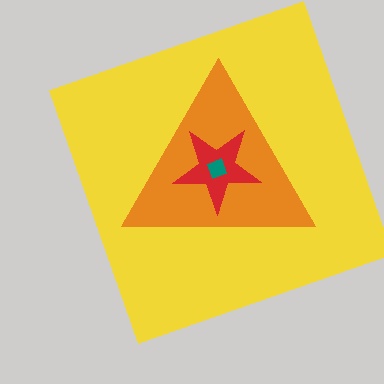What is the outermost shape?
The yellow square.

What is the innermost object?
The teal diamond.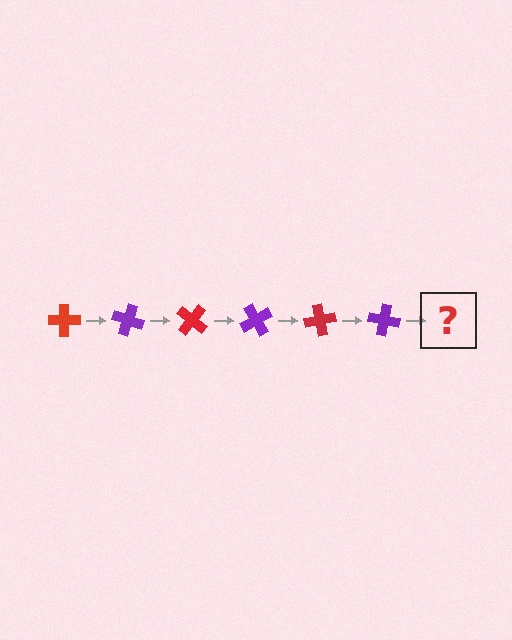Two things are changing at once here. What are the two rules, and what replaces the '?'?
The two rules are that it rotates 20 degrees each step and the color cycles through red and purple. The '?' should be a red cross, rotated 120 degrees from the start.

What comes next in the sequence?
The next element should be a red cross, rotated 120 degrees from the start.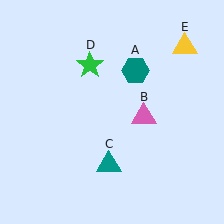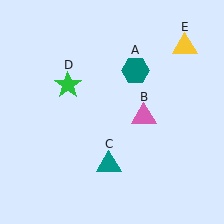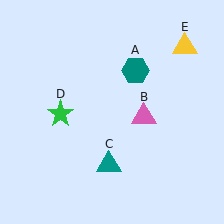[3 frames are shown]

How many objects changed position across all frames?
1 object changed position: green star (object D).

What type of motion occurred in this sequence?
The green star (object D) rotated counterclockwise around the center of the scene.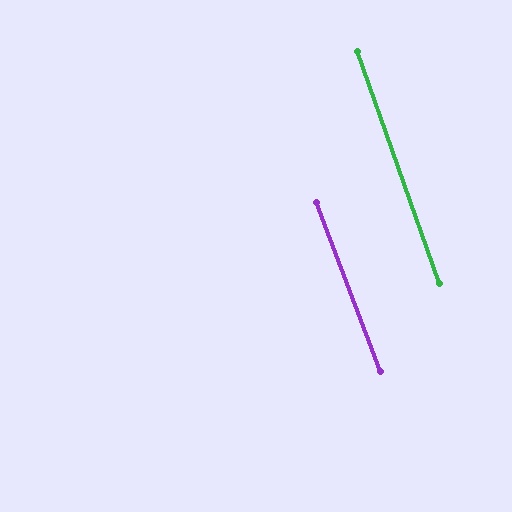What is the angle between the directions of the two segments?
Approximately 1 degree.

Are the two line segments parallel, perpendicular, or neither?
Parallel — their directions differ by only 1.1°.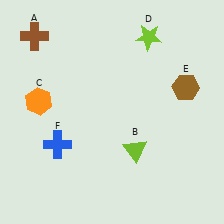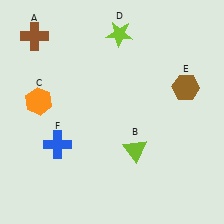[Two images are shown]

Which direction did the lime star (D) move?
The lime star (D) moved left.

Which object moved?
The lime star (D) moved left.